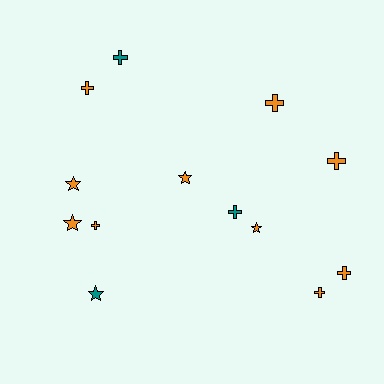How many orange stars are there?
There are 4 orange stars.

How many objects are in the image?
There are 13 objects.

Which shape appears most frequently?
Cross, with 8 objects.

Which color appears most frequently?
Orange, with 10 objects.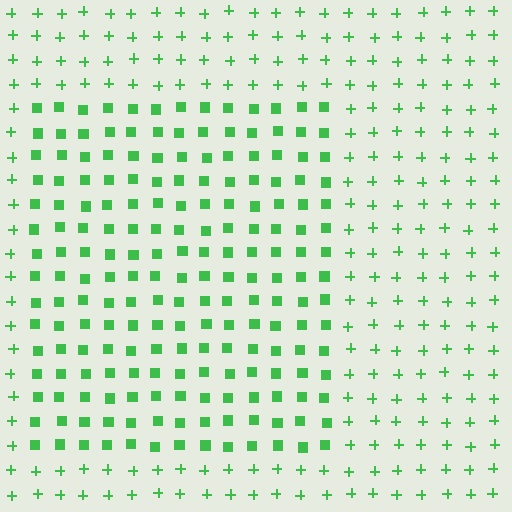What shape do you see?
I see a rectangle.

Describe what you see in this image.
The image is filled with small green elements arranged in a uniform grid. A rectangle-shaped region contains squares, while the surrounding area contains plus signs. The boundary is defined purely by the change in element shape.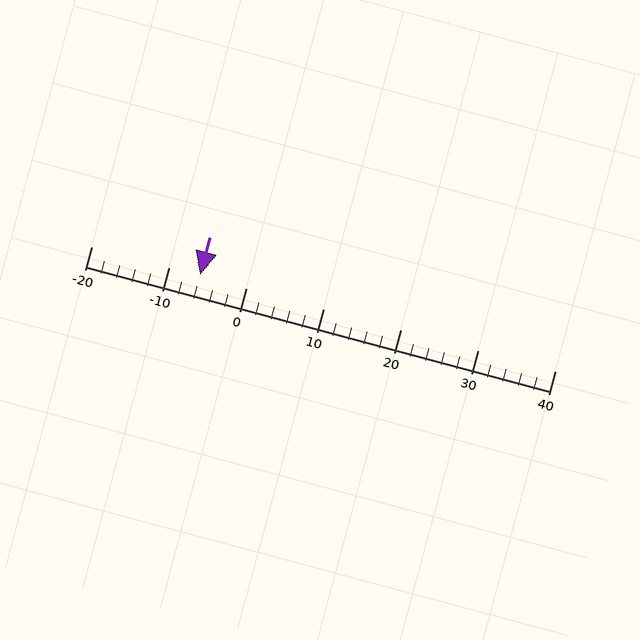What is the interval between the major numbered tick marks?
The major tick marks are spaced 10 units apart.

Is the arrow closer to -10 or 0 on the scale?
The arrow is closer to -10.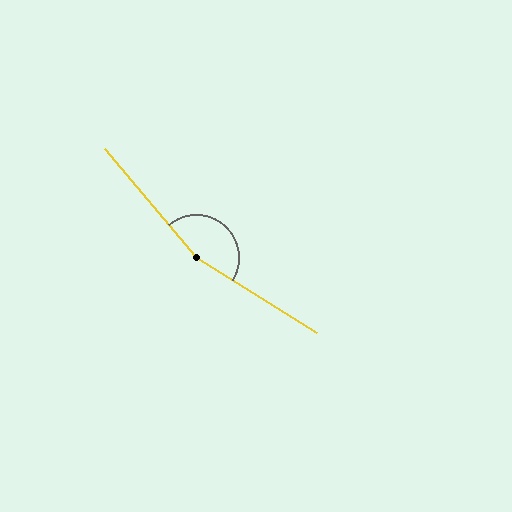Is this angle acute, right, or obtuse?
It is obtuse.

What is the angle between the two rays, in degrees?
Approximately 162 degrees.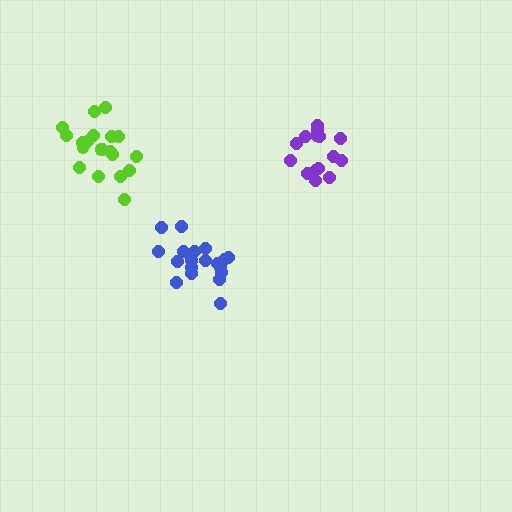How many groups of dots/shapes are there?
There are 3 groups.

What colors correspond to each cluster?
The clusters are colored: purple, blue, lime.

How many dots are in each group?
Group 1: 16 dots, Group 2: 19 dots, Group 3: 20 dots (55 total).